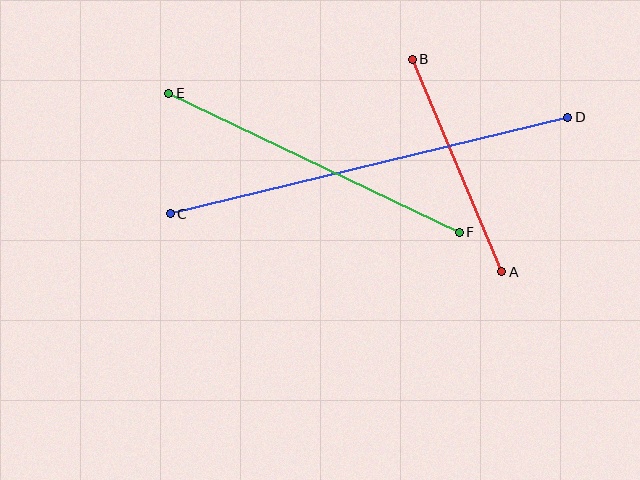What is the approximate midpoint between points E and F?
The midpoint is at approximately (314, 163) pixels.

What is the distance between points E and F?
The distance is approximately 322 pixels.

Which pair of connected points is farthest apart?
Points C and D are farthest apart.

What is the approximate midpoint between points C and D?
The midpoint is at approximately (369, 165) pixels.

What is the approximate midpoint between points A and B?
The midpoint is at approximately (457, 166) pixels.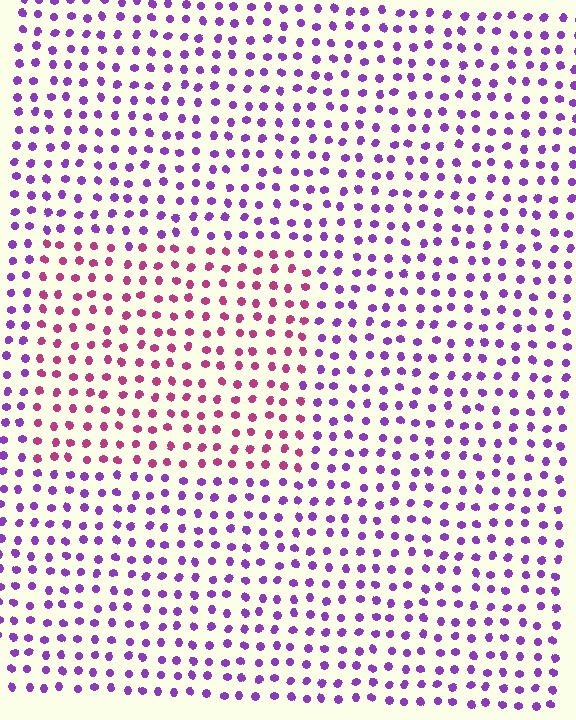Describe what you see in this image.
The image is filled with small purple elements in a uniform arrangement. A rectangle-shaped region is visible where the elements are tinted to a slightly different hue, forming a subtle color boundary.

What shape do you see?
I see a rectangle.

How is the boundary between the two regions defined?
The boundary is defined purely by a slight shift in hue (about 47 degrees). Spacing, size, and orientation are identical on both sides.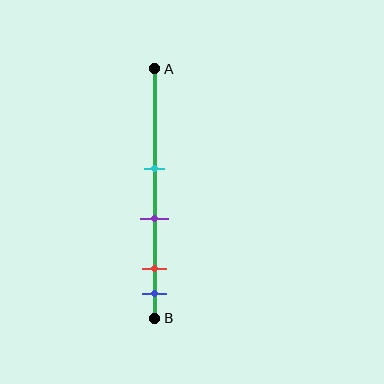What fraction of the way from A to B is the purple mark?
The purple mark is approximately 60% (0.6) of the way from A to B.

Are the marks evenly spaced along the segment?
No, the marks are not evenly spaced.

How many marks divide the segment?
There are 4 marks dividing the segment.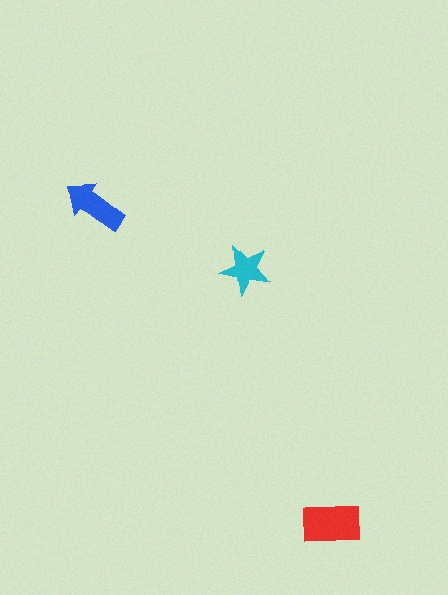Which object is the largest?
The red rectangle.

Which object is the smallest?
The cyan star.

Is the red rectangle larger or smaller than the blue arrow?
Larger.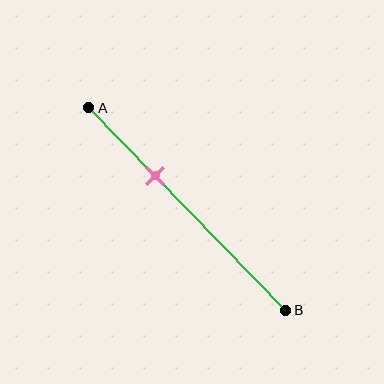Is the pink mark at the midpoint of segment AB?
No, the mark is at about 35% from A, not at the 50% midpoint.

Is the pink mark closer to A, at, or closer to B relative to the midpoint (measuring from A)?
The pink mark is closer to point A than the midpoint of segment AB.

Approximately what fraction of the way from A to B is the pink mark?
The pink mark is approximately 35% of the way from A to B.